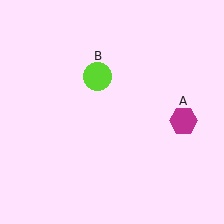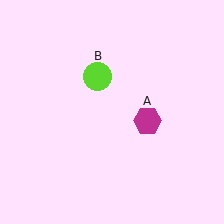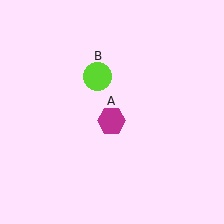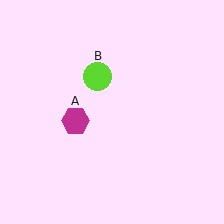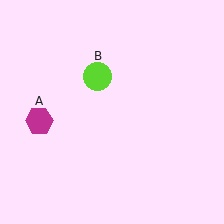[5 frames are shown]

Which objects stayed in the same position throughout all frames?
Lime circle (object B) remained stationary.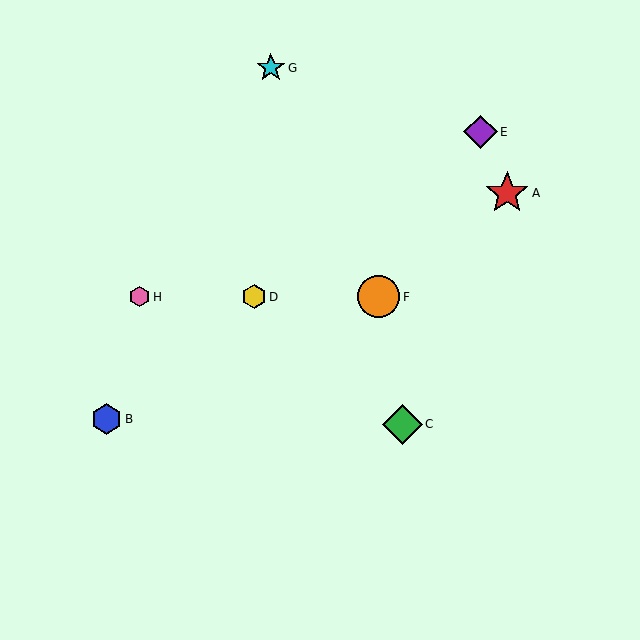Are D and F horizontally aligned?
Yes, both are at y≈297.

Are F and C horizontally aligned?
No, F is at y≈297 and C is at y≈424.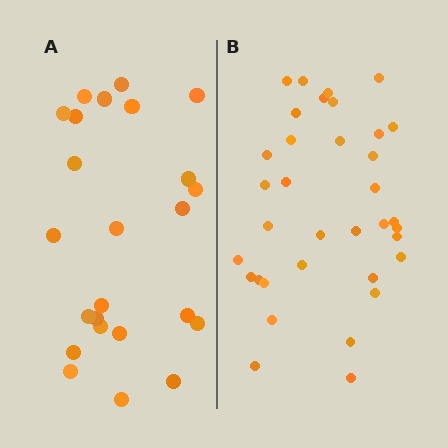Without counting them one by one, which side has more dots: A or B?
Region B (the right region) has more dots.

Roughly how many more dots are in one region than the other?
Region B has roughly 12 or so more dots than region A.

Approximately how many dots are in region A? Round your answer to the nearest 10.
About 20 dots. (The exact count is 24, which rounds to 20.)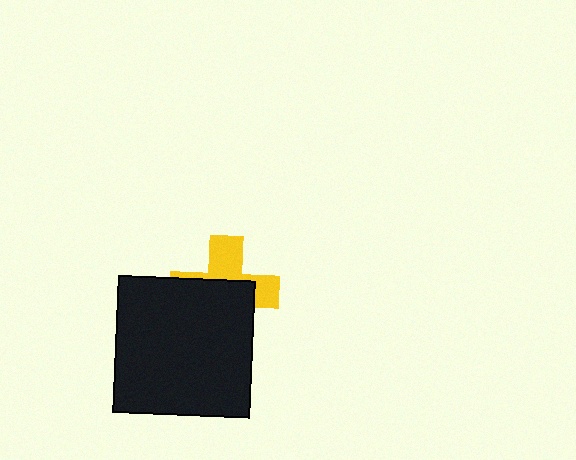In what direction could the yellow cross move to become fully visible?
The yellow cross could move up. That would shift it out from behind the black square entirely.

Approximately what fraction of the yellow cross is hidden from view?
Roughly 59% of the yellow cross is hidden behind the black square.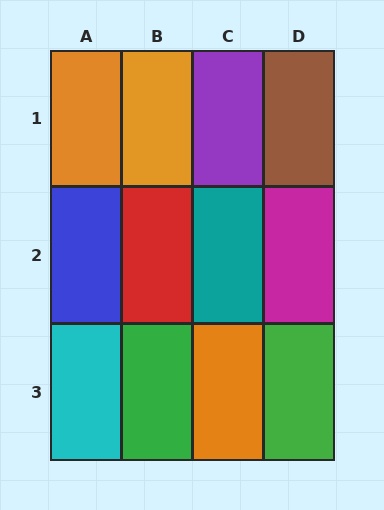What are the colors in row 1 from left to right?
Orange, orange, purple, brown.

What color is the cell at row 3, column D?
Green.